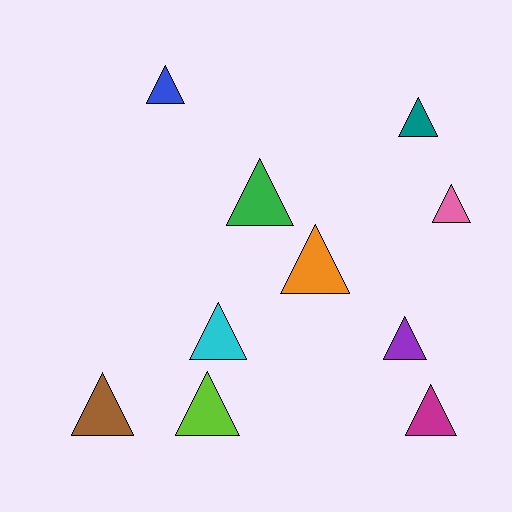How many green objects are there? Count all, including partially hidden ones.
There is 1 green object.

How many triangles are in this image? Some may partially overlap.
There are 10 triangles.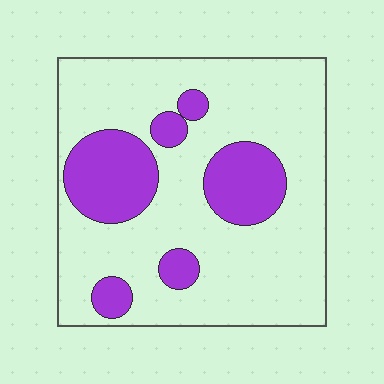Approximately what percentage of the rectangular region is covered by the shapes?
Approximately 25%.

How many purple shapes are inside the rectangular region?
6.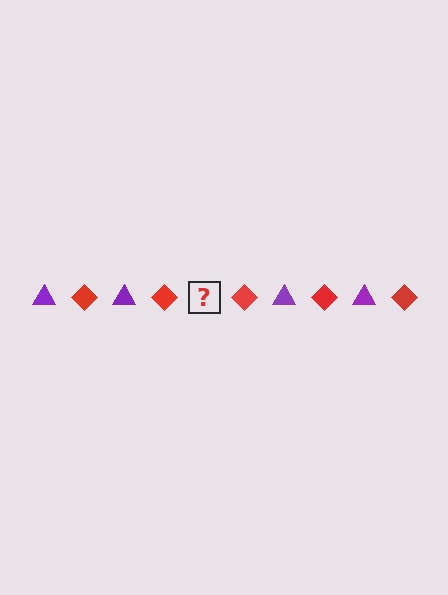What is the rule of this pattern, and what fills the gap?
The rule is that the pattern alternates between purple triangle and red diamond. The gap should be filled with a purple triangle.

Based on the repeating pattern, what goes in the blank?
The blank should be a purple triangle.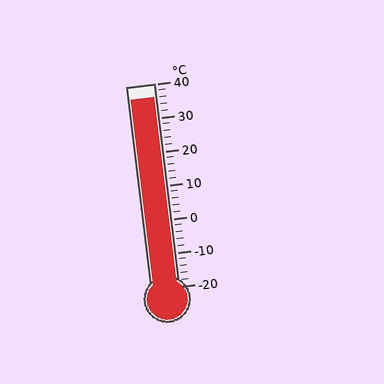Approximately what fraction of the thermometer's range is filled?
The thermometer is filled to approximately 95% of its range.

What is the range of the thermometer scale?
The thermometer scale ranges from -20°C to 40°C.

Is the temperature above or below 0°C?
The temperature is above 0°C.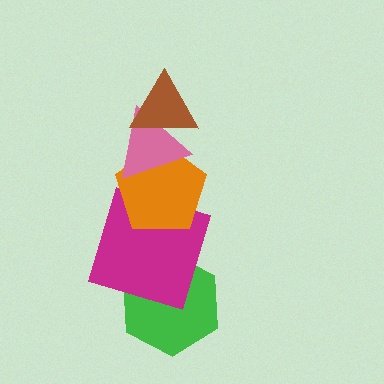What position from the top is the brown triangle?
The brown triangle is 1st from the top.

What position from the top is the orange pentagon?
The orange pentagon is 3rd from the top.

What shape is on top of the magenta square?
The orange pentagon is on top of the magenta square.